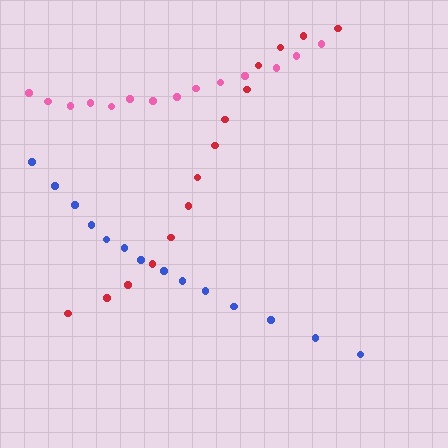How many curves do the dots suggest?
There are 3 distinct paths.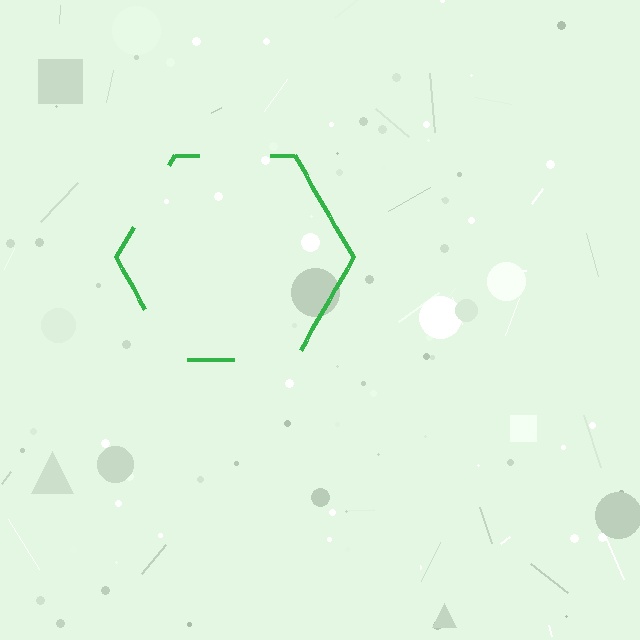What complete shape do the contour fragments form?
The contour fragments form a hexagon.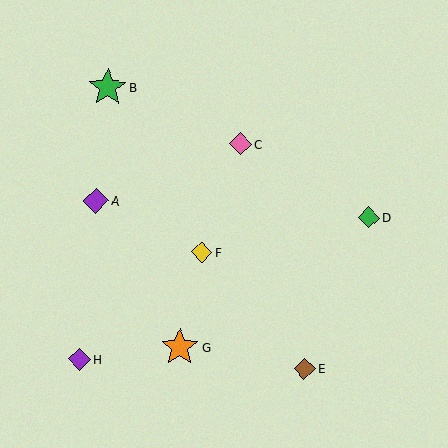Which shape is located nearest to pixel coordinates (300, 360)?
The brown diamond (labeled E) at (304, 369) is nearest to that location.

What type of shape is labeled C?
Shape C is a pink diamond.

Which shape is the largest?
The green star (labeled B) is the largest.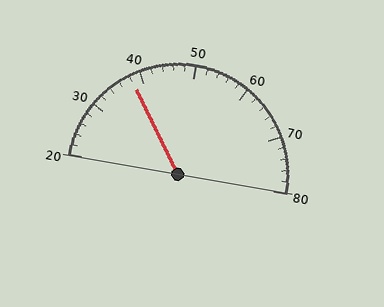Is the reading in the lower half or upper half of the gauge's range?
The reading is in the lower half of the range (20 to 80).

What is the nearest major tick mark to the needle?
The nearest major tick mark is 40.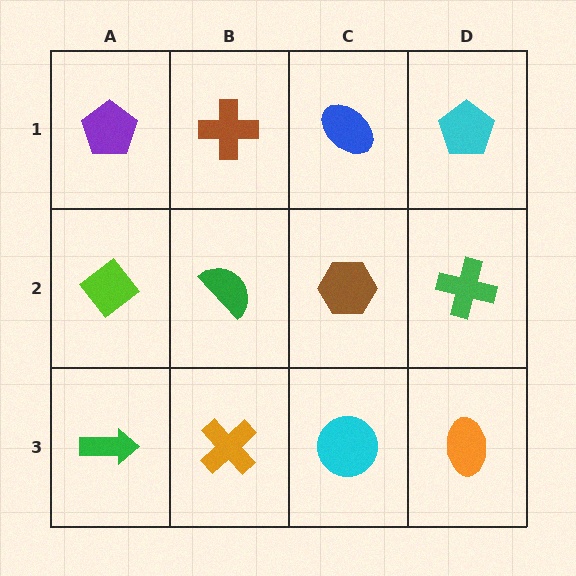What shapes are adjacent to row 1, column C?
A brown hexagon (row 2, column C), a brown cross (row 1, column B), a cyan pentagon (row 1, column D).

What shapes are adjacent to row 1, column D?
A green cross (row 2, column D), a blue ellipse (row 1, column C).